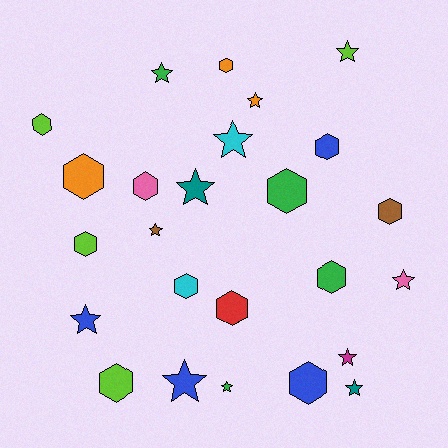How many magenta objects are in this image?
There is 1 magenta object.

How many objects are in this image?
There are 25 objects.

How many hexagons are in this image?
There are 13 hexagons.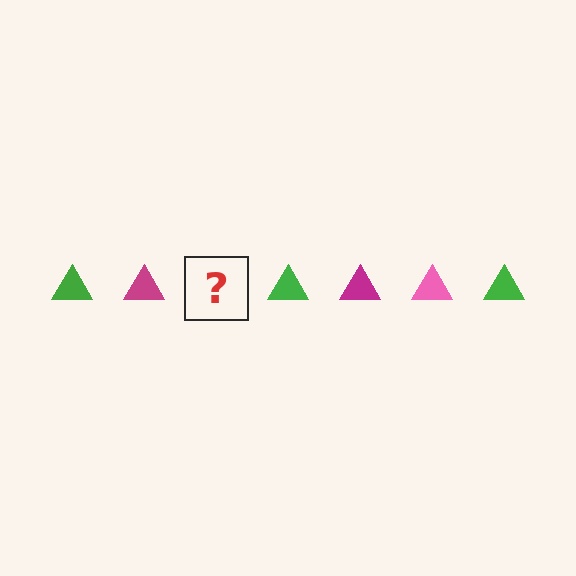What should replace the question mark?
The question mark should be replaced with a pink triangle.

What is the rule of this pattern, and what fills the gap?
The rule is that the pattern cycles through green, magenta, pink triangles. The gap should be filled with a pink triangle.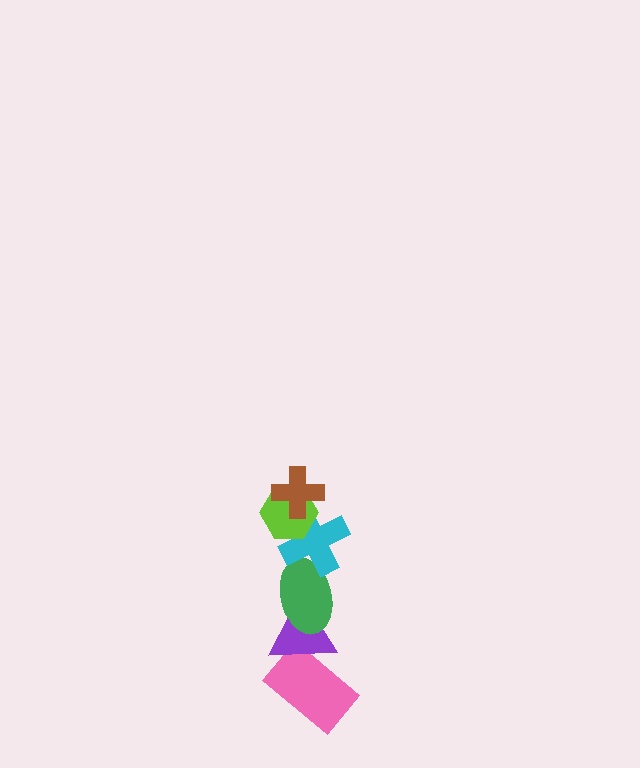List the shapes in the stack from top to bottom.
From top to bottom: the brown cross, the lime hexagon, the cyan cross, the green ellipse, the purple triangle, the pink rectangle.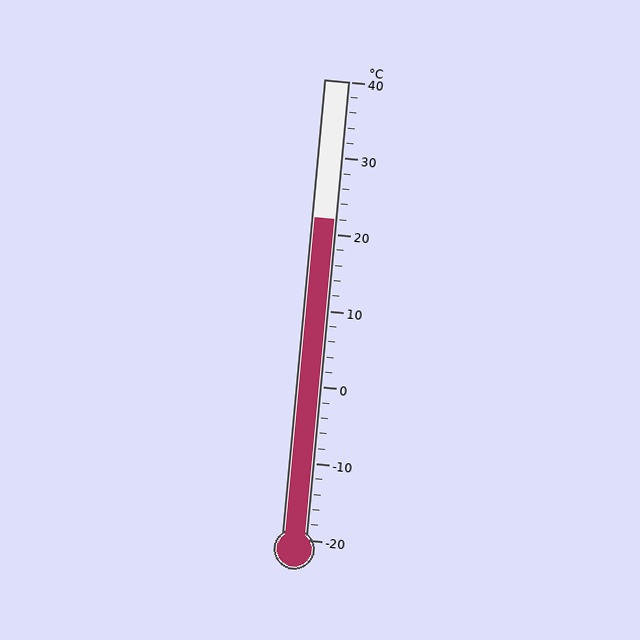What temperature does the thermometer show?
The thermometer shows approximately 22°C.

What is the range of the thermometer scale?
The thermometer scale ranges from -20°C to 40°C.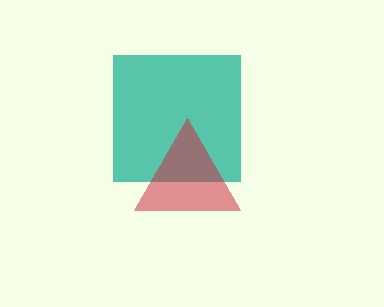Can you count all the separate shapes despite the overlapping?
Yes, there are 2 separate shapes.